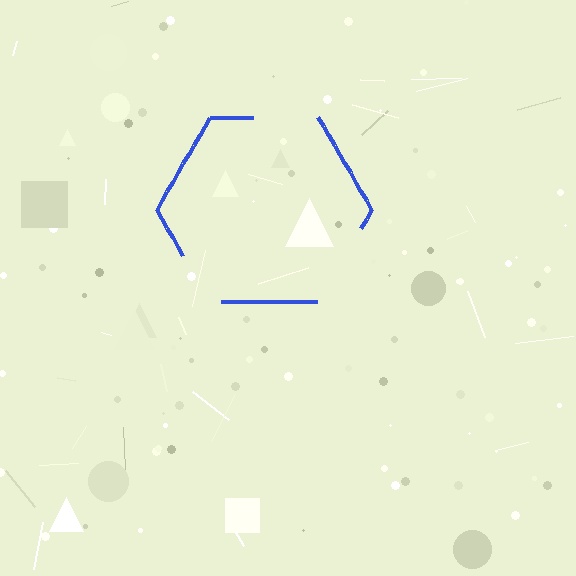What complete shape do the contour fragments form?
The contour fragments form a hexagon.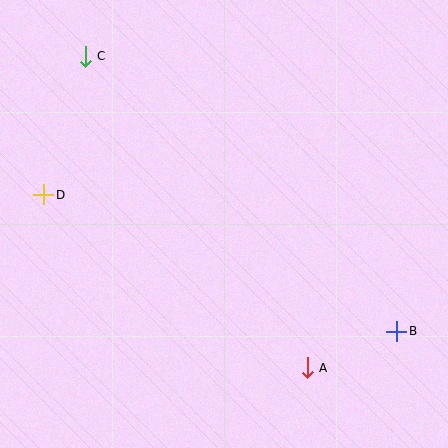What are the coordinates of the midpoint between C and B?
The midpoint between C and B is at (241, 194).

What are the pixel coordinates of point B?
Point B is at (397, 331).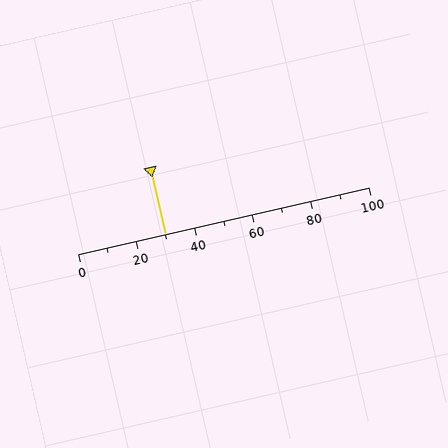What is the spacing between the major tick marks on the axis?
The major ticks are spaced 20 apart.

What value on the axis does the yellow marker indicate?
The marker indicates approximately 30.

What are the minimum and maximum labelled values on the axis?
The axis runs from 0 to 100.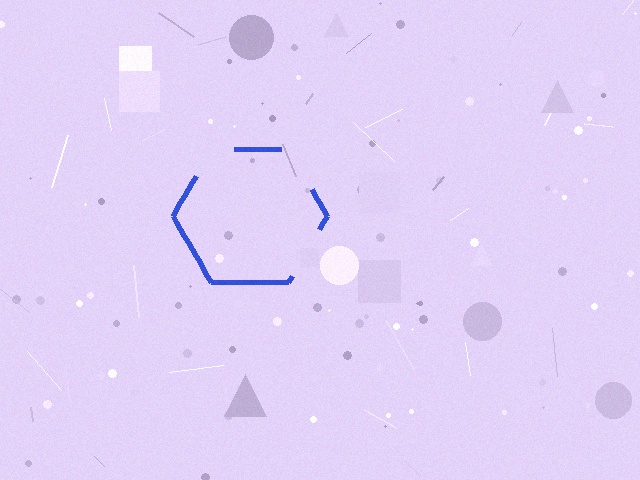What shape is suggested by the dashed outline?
The dashed outline suggests a hexagon.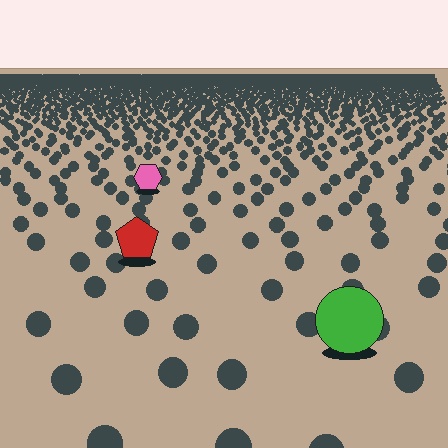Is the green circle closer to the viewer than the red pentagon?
Yes. The green circle is closer — you can tell from the texture gradient: the ground texture is coarser near it.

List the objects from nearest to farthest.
From nearest to farthest: the green circle, the red pentagon, the pink hexagon.